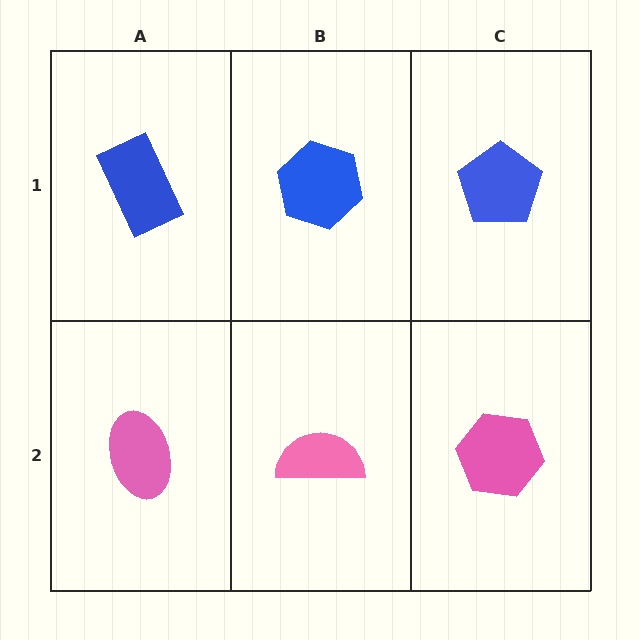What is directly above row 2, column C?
A blue pentagon.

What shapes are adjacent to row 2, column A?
A blue rectangle (row 1, column A), a pink semicircle (row 2, column B).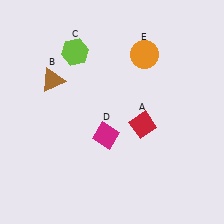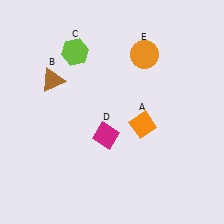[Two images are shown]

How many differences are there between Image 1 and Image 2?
There is 1 difference between the two images.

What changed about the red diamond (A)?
In Image 1, A is red. In Image 2, it changed to orange.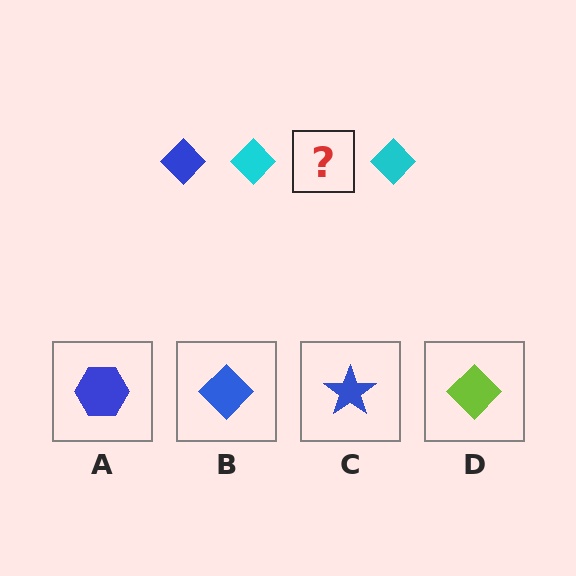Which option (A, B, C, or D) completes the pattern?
B.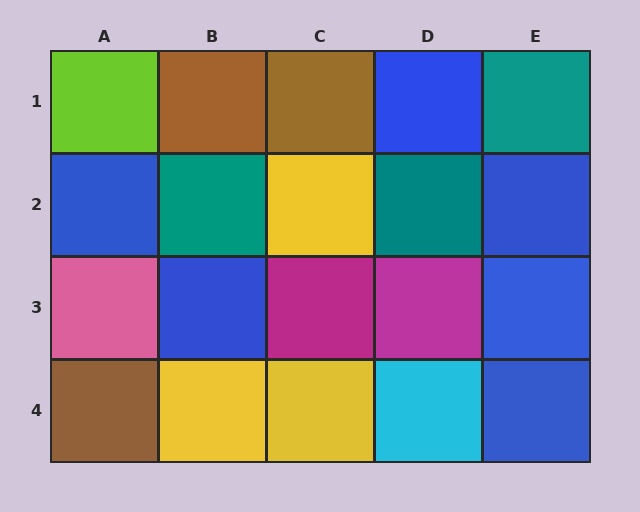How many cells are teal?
3 cells are teal.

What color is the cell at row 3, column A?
Pink.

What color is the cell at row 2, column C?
Yellow.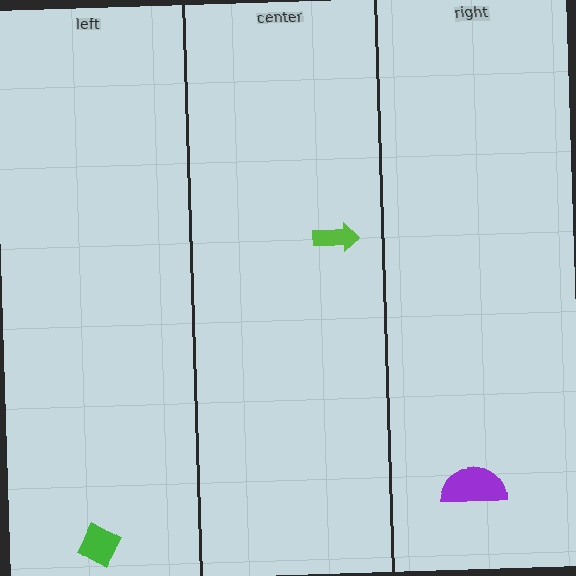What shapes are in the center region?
The lime arrow.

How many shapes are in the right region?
1.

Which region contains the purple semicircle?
The right region.